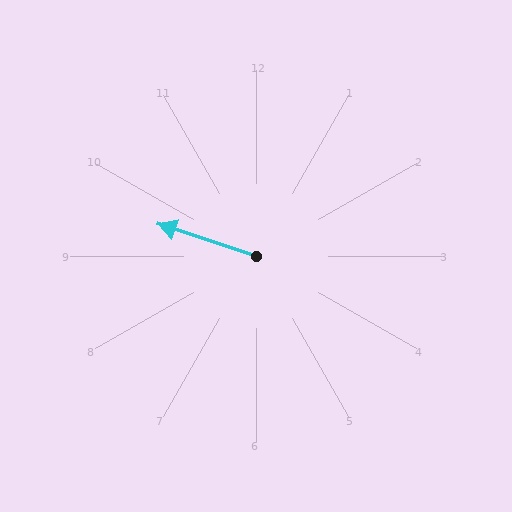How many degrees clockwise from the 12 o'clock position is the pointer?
Approximately 288 degrees.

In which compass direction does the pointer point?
West.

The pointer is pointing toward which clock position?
Roughly 10 o'clock.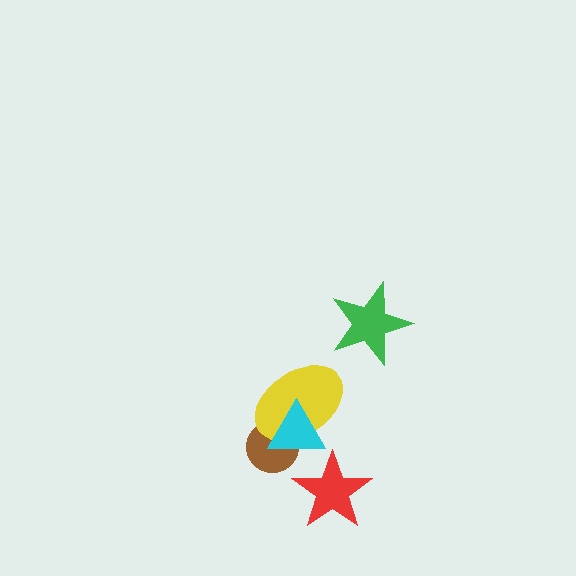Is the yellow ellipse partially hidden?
Yes, it is partially covered by another shape.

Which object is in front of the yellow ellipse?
The cyan triangle is in front of the yellow ellipse.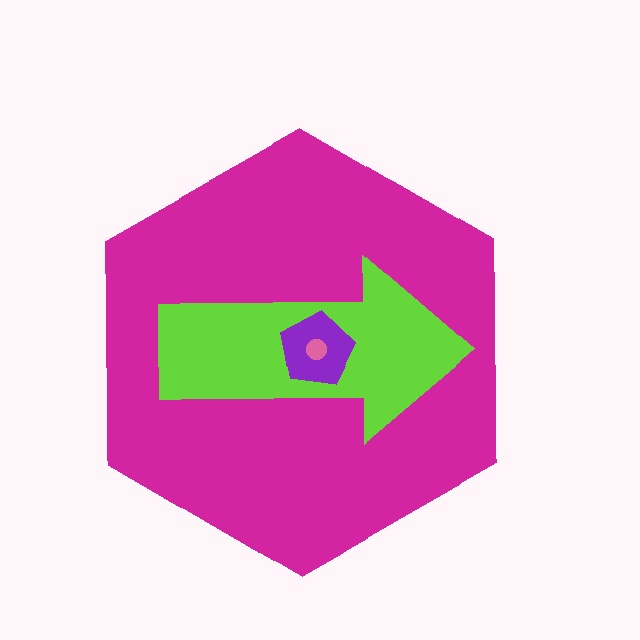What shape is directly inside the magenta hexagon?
The lime arrow.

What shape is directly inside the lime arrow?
The purple pentagon.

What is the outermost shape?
The magenta hexagon.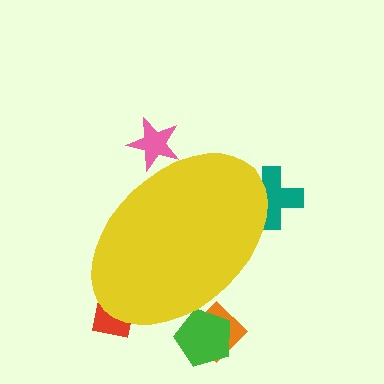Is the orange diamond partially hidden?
Yes, the orange diamond is partially hidden behind the yellow ellipse.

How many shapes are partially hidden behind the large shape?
5 shapes are partially hidden.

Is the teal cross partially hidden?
Yes, the teal cross is partially hidden behind the yellow ellipse.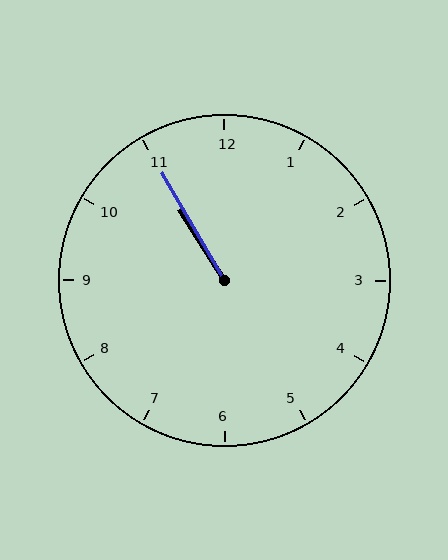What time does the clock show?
10:55.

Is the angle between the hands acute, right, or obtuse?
It is acute.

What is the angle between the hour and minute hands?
Approximately 2 degrees.